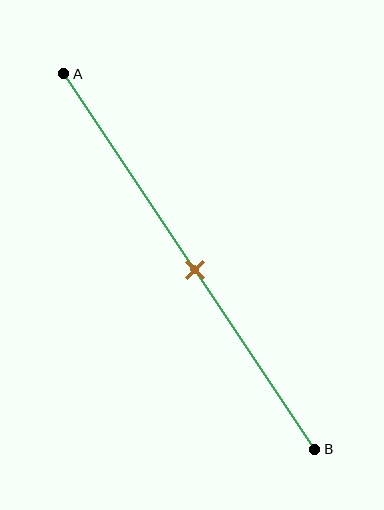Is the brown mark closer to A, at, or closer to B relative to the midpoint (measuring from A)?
The brown mark is approximately at the midpoint of segment AB.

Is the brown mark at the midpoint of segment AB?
Yes, the mark is approximately at the midpoint.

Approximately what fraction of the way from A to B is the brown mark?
The brown mark is approximately 50% of the way from A to B.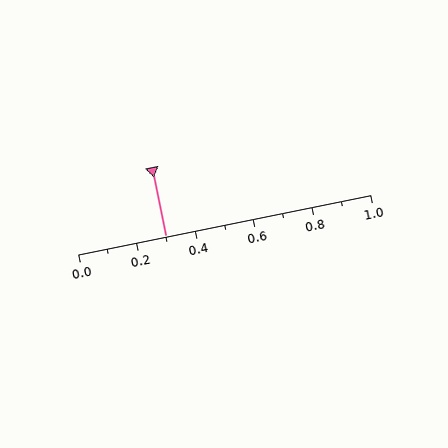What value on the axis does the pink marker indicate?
The marker indicates approximately 0.3.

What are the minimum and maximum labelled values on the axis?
The axis runs from 0.0 to 1.0.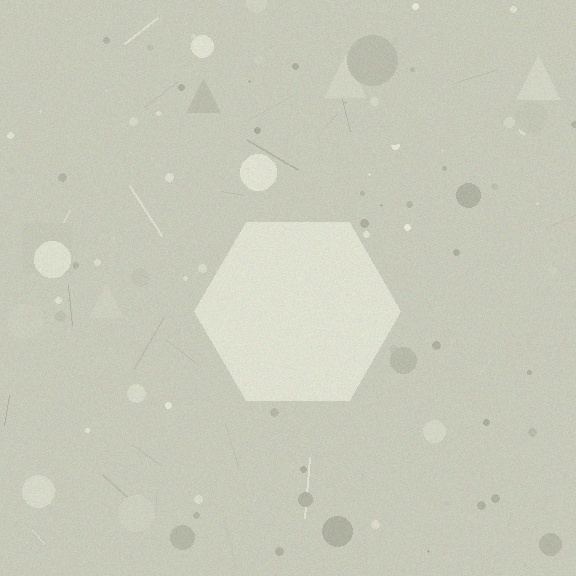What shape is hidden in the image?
A hexagon is hidden in the image.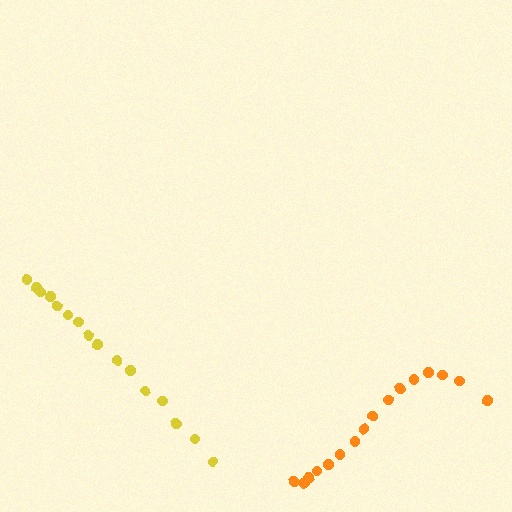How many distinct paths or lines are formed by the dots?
There are 2 distinct paths.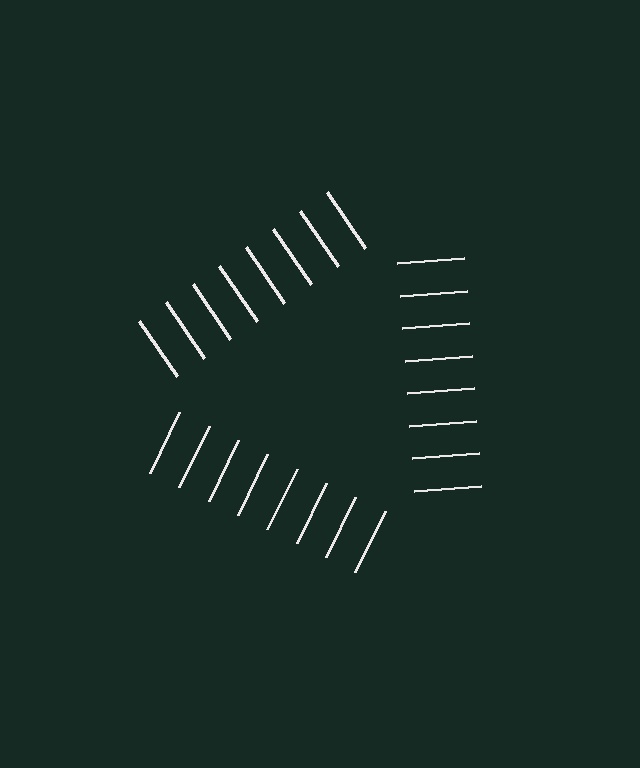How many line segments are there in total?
24 — 8 along each of the 3 edges.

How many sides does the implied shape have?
3 sides — the line-ends trace a triangle.